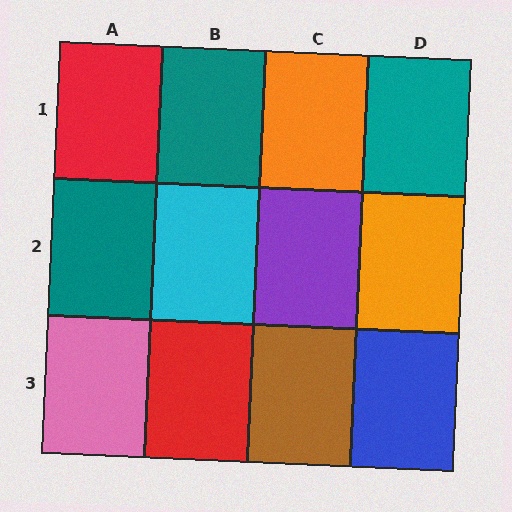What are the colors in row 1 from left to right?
Red, teal, orange, teal.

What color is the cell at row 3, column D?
Blue.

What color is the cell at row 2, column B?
Cyan.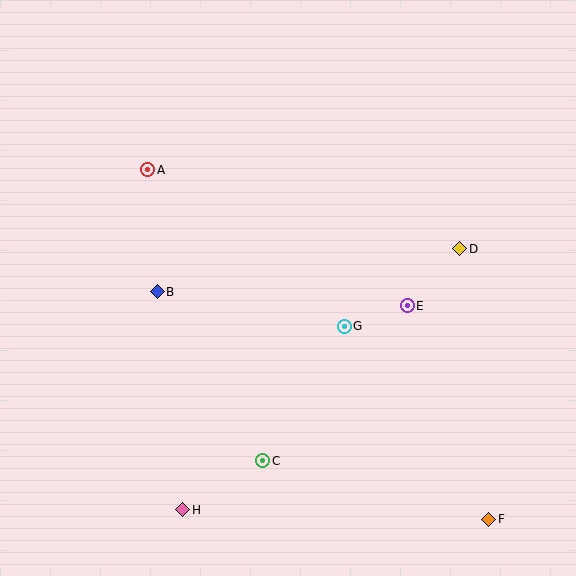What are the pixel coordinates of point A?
Point A is at (148, 170).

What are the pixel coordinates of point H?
Point H is at (183, 510).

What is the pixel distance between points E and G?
The distance between E and G is 66 pixels.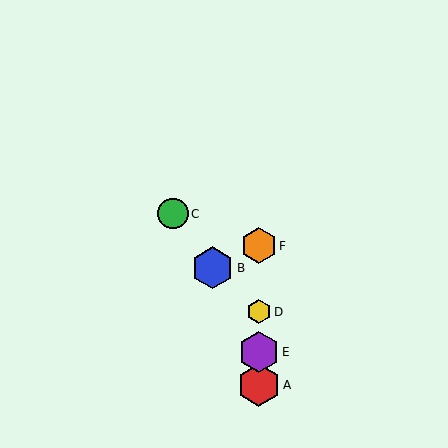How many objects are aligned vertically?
4 objects (A, D, E, F) are aligned vertically.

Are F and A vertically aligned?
Yes, both are at x≈259.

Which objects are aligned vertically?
Objects A, D, E, F are aligned vertically.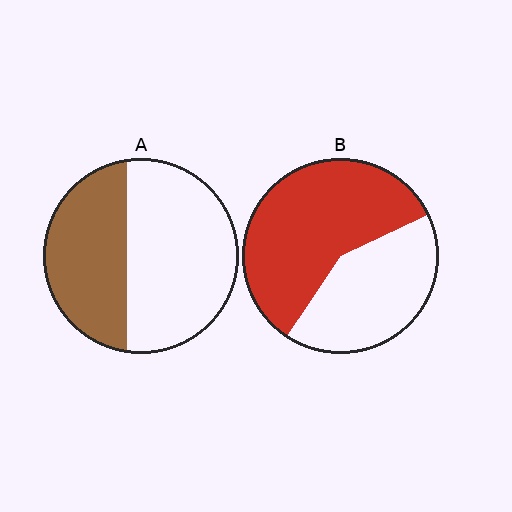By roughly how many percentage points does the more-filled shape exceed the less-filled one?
By roughly 20 percentage points (B over A).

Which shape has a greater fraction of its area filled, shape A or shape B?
Shape B.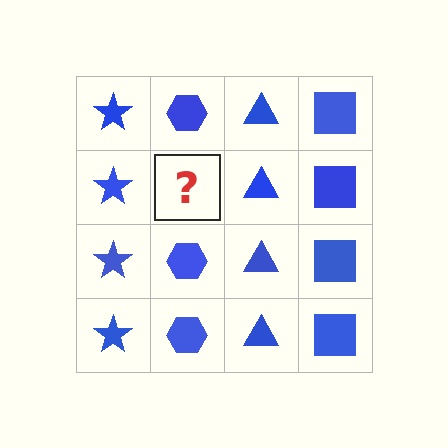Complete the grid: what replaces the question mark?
The question mark should be replaced with a blue hexagon.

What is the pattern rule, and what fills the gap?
The rule is that each column has a consistent shape. The gap should be filled with a blue hexagon.